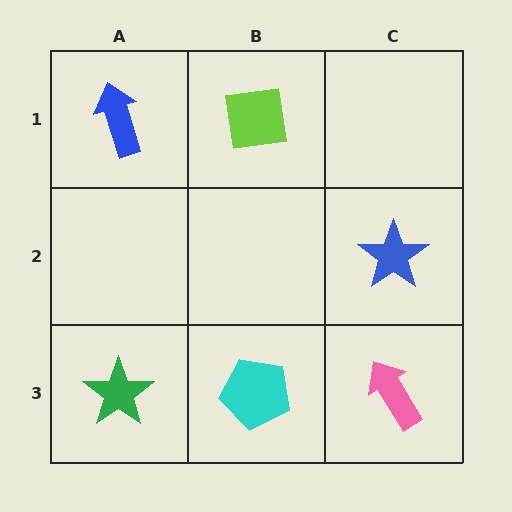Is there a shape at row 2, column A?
No, that cell is empty.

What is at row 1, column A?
A blue arrow.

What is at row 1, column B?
A lime square.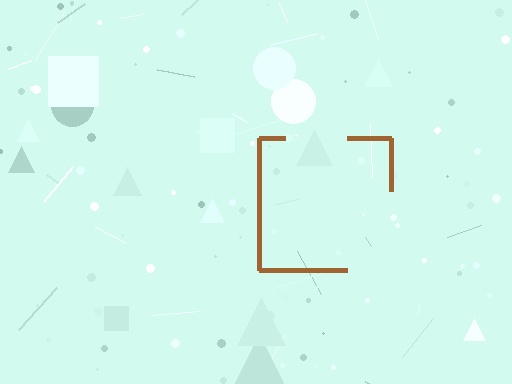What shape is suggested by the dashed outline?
The dashed outline suggests a square.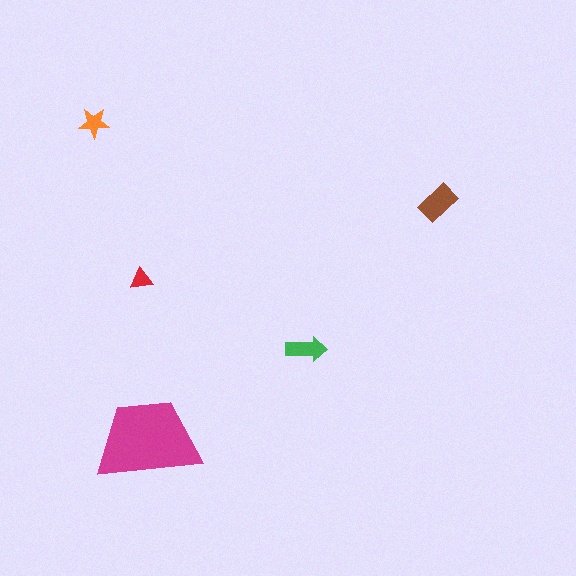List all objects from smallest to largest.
The red triangle, the orange star, the green arrow, the brown rectangle, the magenta trapezoid.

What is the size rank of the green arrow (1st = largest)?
3rd.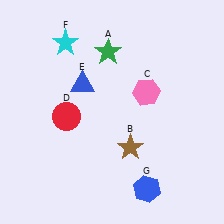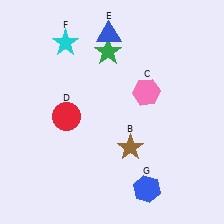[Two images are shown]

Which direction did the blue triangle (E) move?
The blue triangle (E) moved up.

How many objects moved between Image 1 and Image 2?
1 object moved between the two images.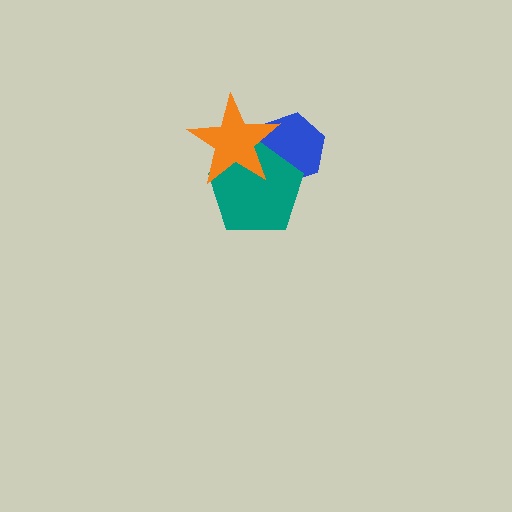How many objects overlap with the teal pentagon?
2 objects overlap with the teal pentagon.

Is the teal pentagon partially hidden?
Yes, it is partially covered by another shape.